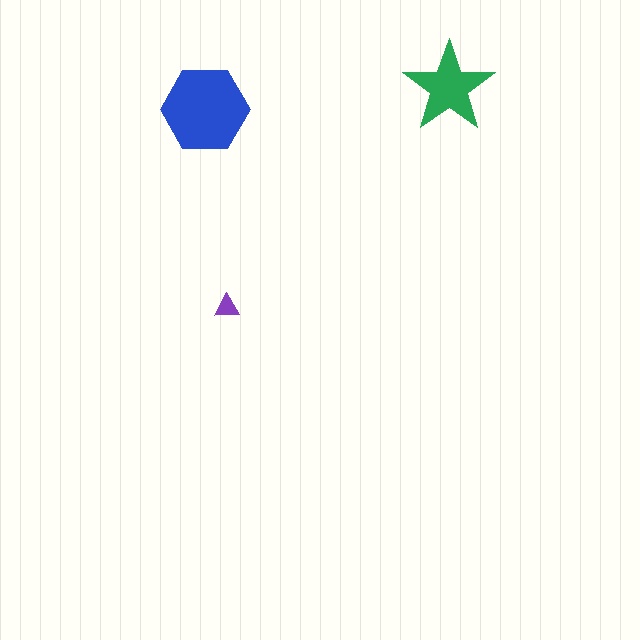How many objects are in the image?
There are 3 objects in the image.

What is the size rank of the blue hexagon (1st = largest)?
1st.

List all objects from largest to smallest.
The blue hexagon, the green star, the purple triangle.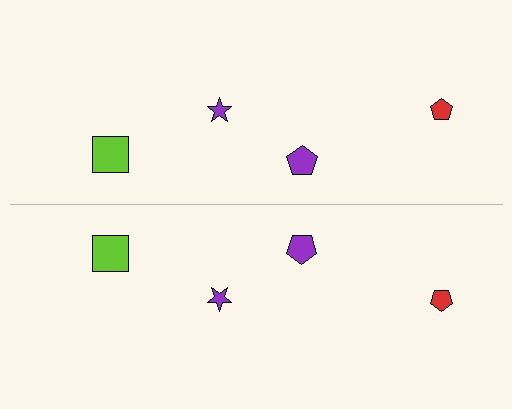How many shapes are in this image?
There are 8 shapes in this image.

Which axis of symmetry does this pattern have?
The pattern has a horizontal axis of symmetry running through the center of the image.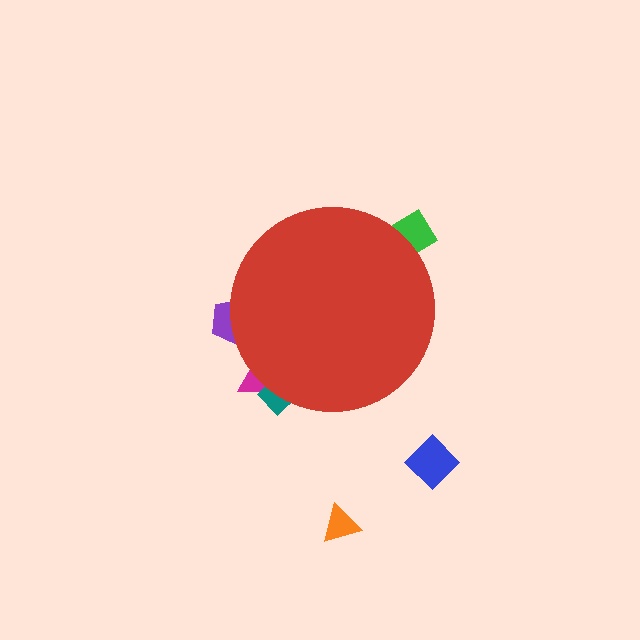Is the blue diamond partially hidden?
No, the blue diamond is fully visible.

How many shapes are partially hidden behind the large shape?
4 shapes are partially hidden.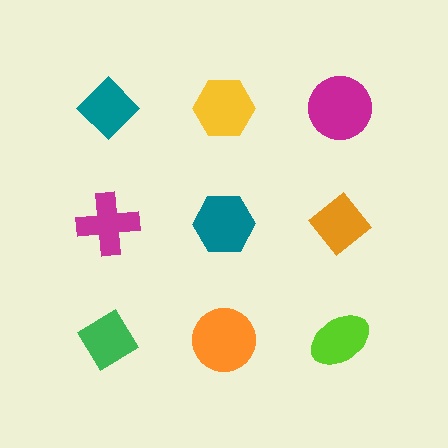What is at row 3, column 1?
A green diamond.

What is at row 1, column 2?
A yellow hexagon.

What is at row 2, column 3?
An orange diamond.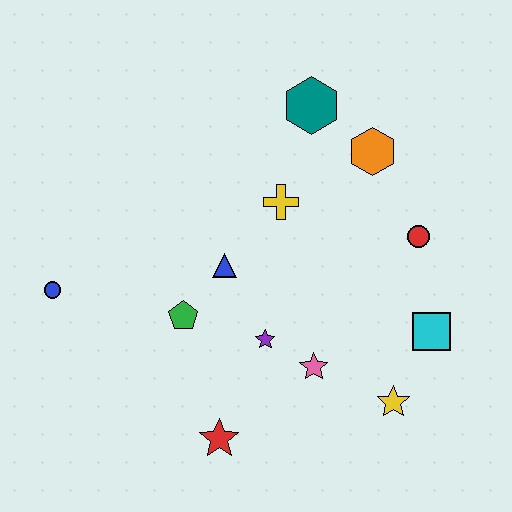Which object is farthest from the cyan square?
The blue circle is farthest from the cyan square.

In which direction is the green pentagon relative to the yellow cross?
The green pentagon is below the yellow cross.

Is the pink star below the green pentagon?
Yes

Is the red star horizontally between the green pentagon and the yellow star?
Yes